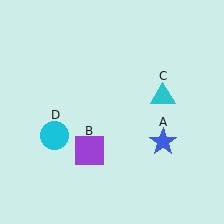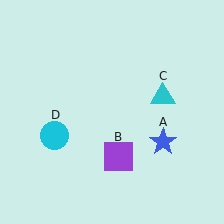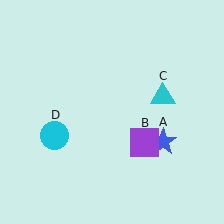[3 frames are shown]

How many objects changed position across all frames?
1 object changed position: purple square (object B).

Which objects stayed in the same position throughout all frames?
Blue star (object A) and cyan triangle (object C) and cyan circle (object D) remained stationary.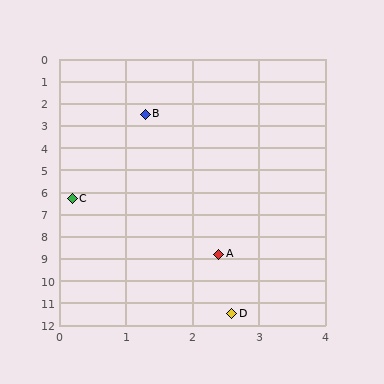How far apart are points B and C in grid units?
Points B and C are about 4.0 grid units apart.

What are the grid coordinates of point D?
Point D is at approximately (2.6, 11.5).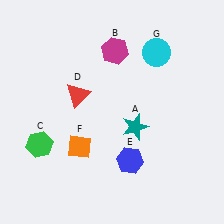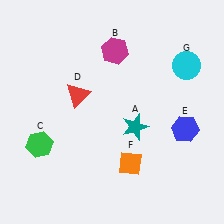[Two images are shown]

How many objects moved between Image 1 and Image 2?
3 objects moved between the two images.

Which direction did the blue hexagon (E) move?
The blue hexagon (E) moved right.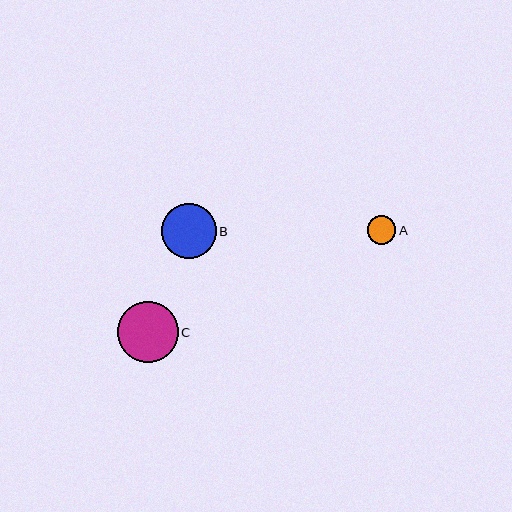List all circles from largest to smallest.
From largest to smallest: C, B, A.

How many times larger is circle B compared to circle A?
Circle B is approximately 1.9 times the size of circle A.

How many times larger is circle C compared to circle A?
Circle C is approximately 2.1 times the size of circle A.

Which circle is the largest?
Circle C is the largest with a size of approximately 61 pixels.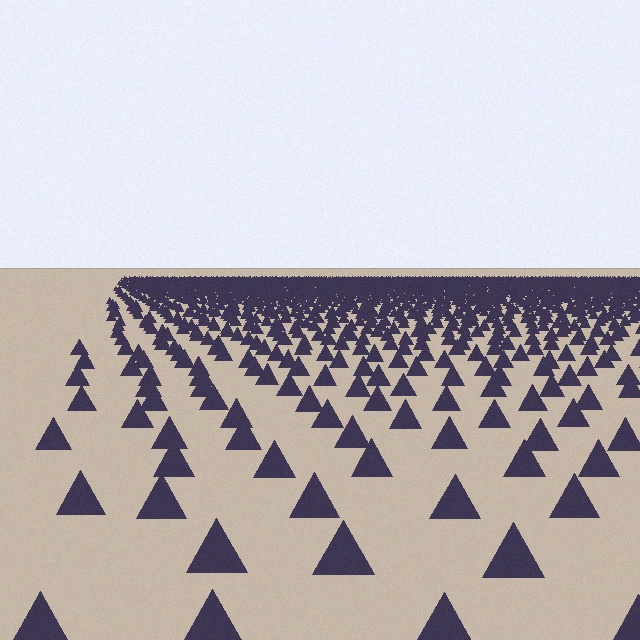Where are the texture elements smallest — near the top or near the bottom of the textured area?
Near the top.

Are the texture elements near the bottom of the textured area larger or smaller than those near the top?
Larger. Near the bottom, elements are closer to the viewer and appear at a bigger on-screen size.